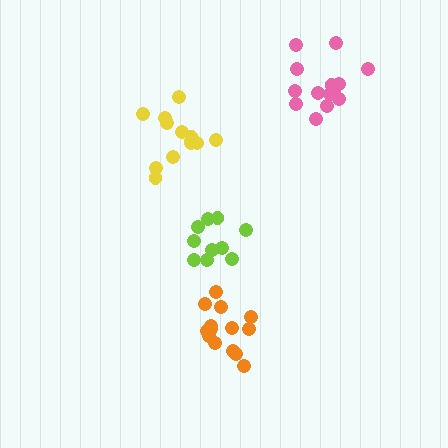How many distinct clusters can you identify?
There are 4 distinct clusters.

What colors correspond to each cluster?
The clusters are colored: yellow, pink, lime, orange.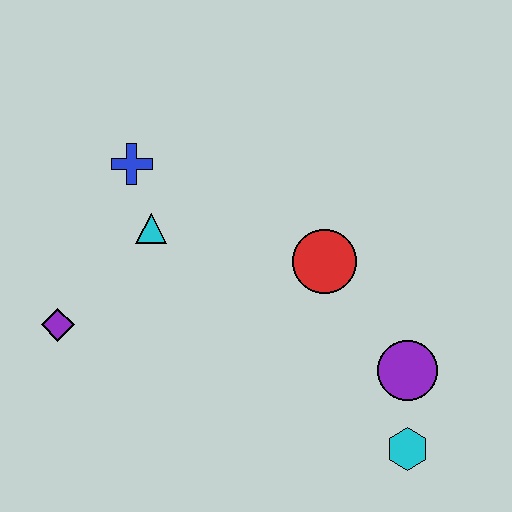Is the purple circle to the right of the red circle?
Yes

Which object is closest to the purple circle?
The cyan hexagon is closest to the purple circle.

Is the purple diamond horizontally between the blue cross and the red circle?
No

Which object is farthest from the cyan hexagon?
The blue cross is farthest from the cyan hexagon.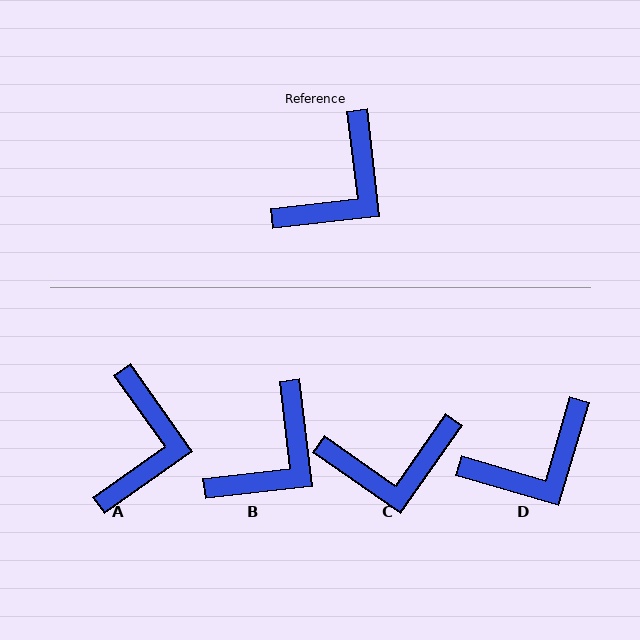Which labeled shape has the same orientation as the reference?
B.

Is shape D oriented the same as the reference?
No, it is off by about 23 degrees.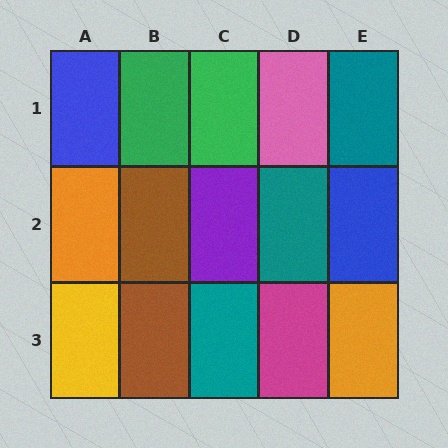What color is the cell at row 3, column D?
Magenta.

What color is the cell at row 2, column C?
Purple.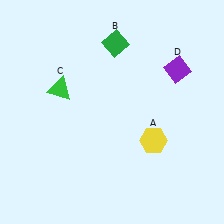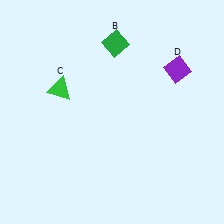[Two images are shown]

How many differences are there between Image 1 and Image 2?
There is 1 difference between the two images.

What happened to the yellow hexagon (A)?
The yellow hexagon (A) was removed in Image 2. It was in the bottom-right area of Image 1.